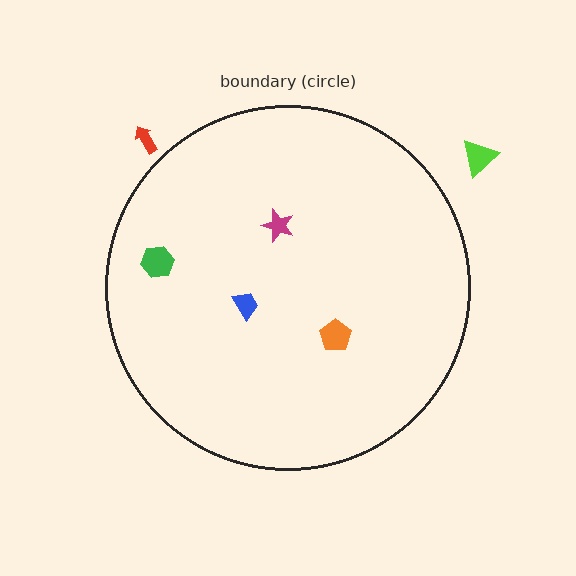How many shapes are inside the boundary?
4 inside, 2 outside.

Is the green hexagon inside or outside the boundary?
Inside.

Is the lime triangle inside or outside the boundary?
Outside.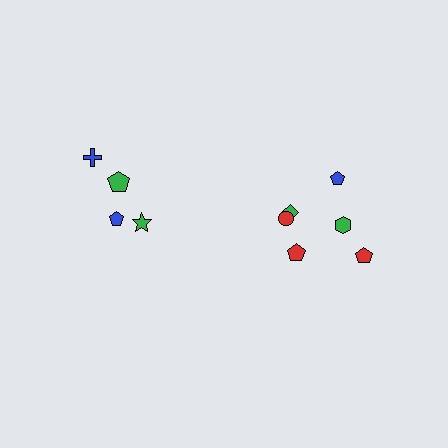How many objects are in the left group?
There are 4 objects.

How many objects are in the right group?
There are 6 objects.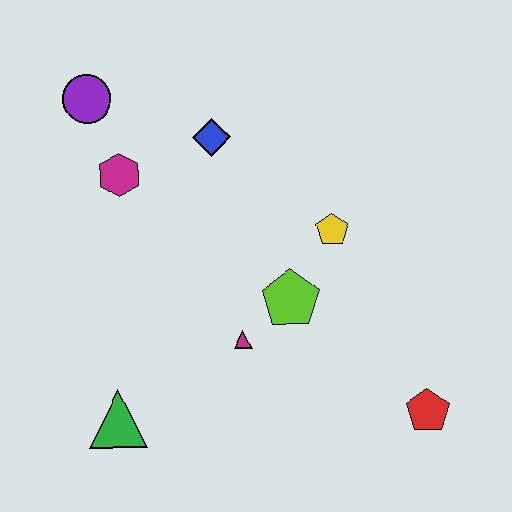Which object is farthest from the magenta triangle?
The purple circle is farthest from the magenta triangle.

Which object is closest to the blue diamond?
The magenta hexagon is closest to the blue diamond.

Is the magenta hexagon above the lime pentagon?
Yes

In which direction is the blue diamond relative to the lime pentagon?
The blue diamond is above the lime pentagon.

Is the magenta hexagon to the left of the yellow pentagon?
Yes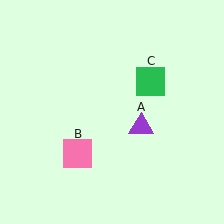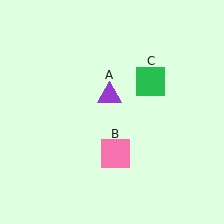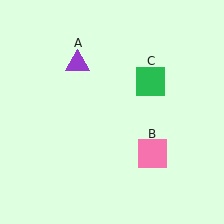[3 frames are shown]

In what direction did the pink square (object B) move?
The pink square (object B) moved right.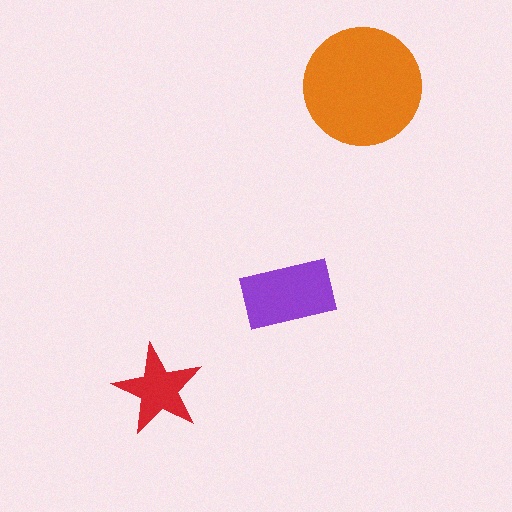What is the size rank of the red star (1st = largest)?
3rd.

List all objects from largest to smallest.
The orange circle, the purple rectangle, the red star.